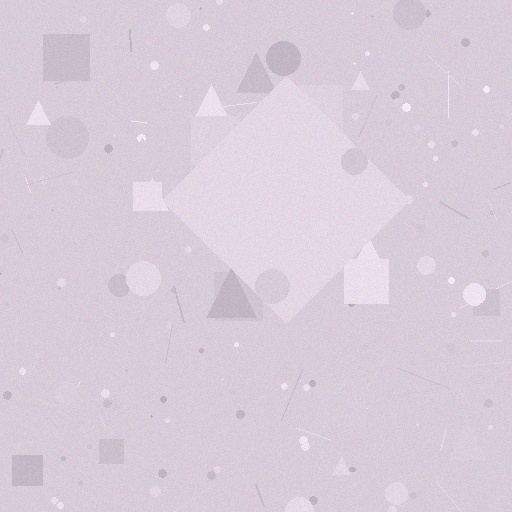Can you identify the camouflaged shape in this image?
The camouflaged shape is a diamond.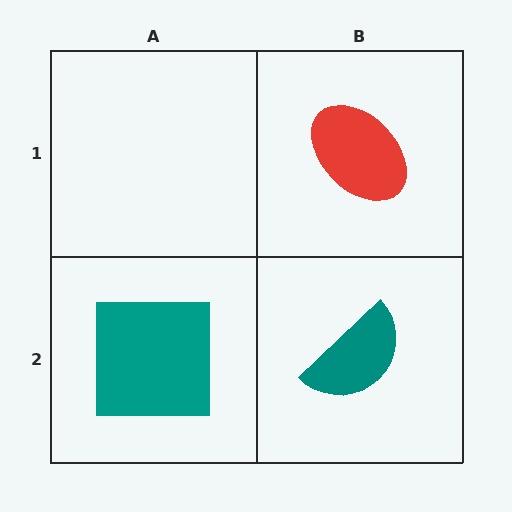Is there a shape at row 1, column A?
No, that cell is empty.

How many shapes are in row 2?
2 shapes.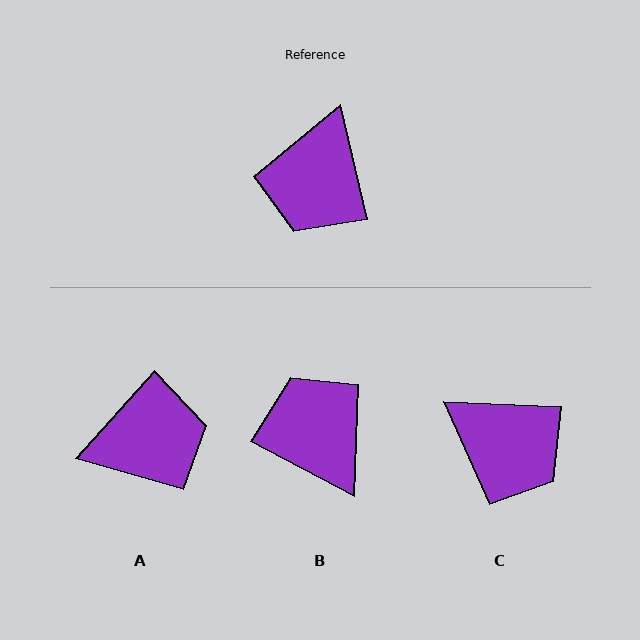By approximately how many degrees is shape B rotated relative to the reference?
Approximately 131 degrees clockwise.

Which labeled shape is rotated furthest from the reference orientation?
B, about 131 degrees away.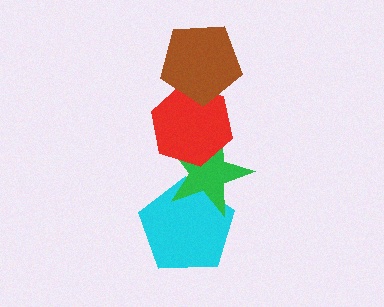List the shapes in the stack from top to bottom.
From top to bottom: the brown pentagon, the red hexagon, the green star, the cyan pentagon.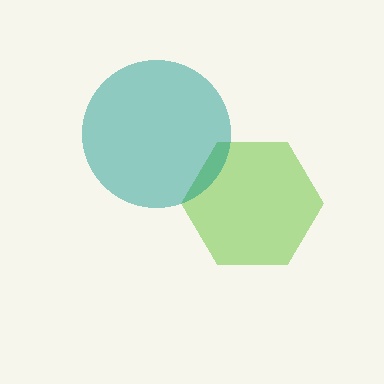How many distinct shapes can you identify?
There are 2 distinct shapes: a lime hexagon, a teal circle.